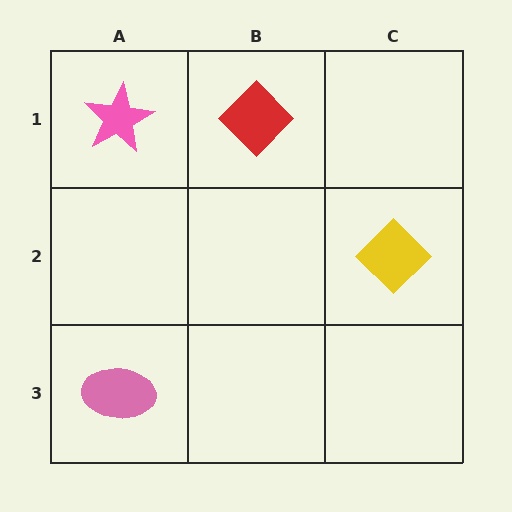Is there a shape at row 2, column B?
No, that cell is empty.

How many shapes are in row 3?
1 shape.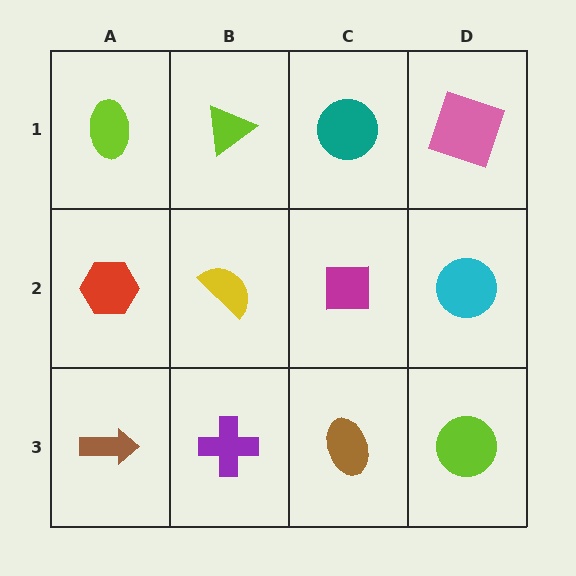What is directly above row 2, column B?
A lime triangle.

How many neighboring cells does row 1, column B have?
3.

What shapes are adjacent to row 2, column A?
A lime ellipse (row 1, column A), a brown arrow (row 3, column A), a yellow semicircle (row 2, column B).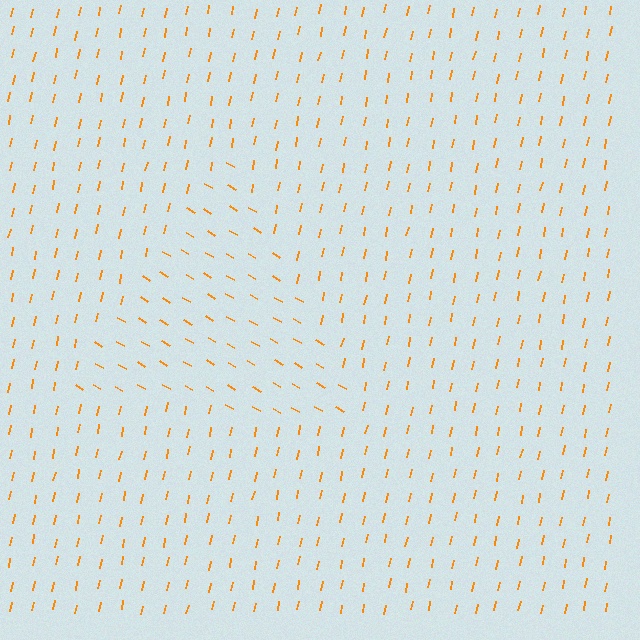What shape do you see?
I see a triangle.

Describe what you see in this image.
The image is filled with small orange line segments. A triangle region in the image has lines oriented differently from the surrounding lines, creating a visible texture boundary.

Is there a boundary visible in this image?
Yes, there is a texture boundary formed by a change in line orientation.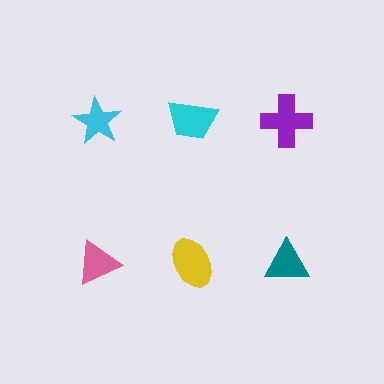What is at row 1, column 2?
A cyan trapezoid.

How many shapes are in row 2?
3 shapes.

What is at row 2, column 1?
A pink triangle.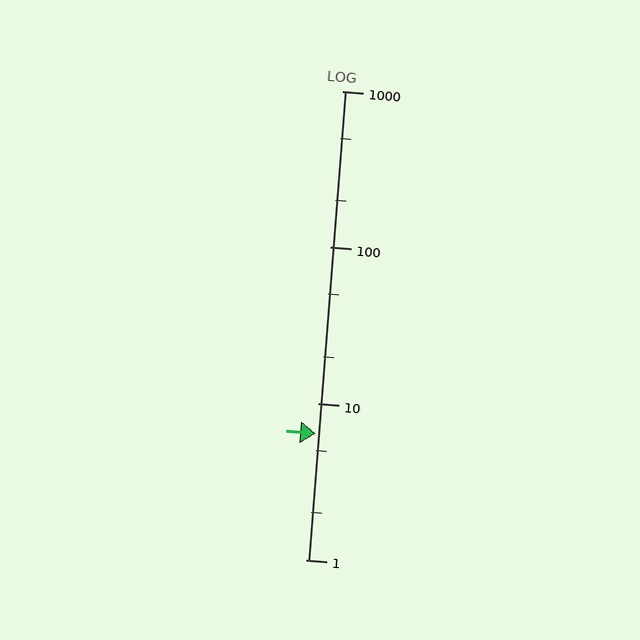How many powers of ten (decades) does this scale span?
The scale spans 3 decades, from 1 to 1000.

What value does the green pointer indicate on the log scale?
The pointer indicates approximately 6.4.